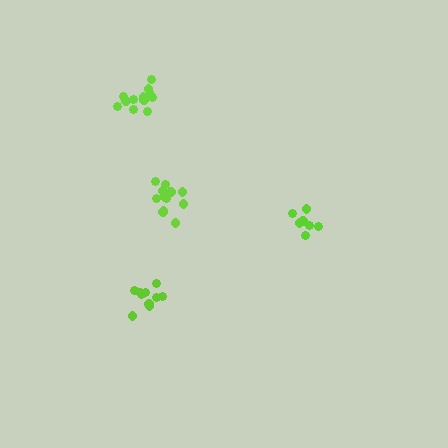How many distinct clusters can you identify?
There are 4 distinct clusters.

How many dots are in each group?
Group 1: 13 dots, Group 2: 8 dots, Group 3: 10 dots, Group 4: 12 dots (43 total).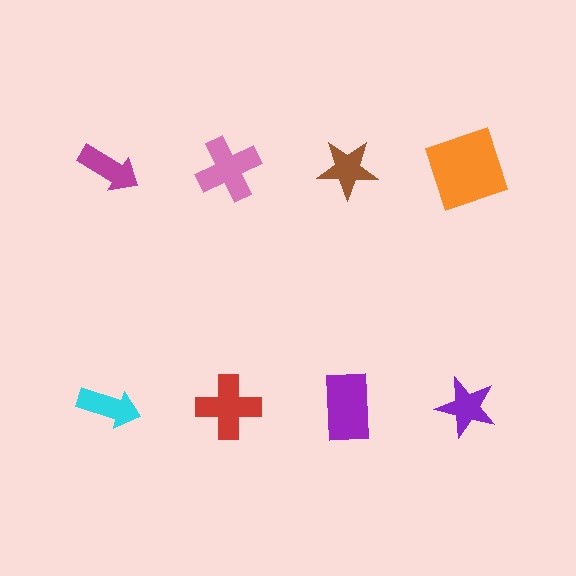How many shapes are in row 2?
4 shapes.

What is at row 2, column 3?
A purple rectangle.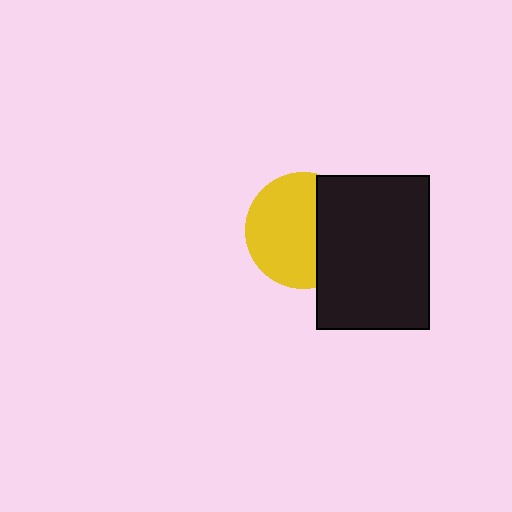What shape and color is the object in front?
The object in front is a black rectangle.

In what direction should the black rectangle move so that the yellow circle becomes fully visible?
The black rectangle should move right. That is the shortest direction to clear the overlap and leave the yellow circle fully visible.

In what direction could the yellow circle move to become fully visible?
The yellow circle could move left. That would shift it out from behind the black rectangle entirely.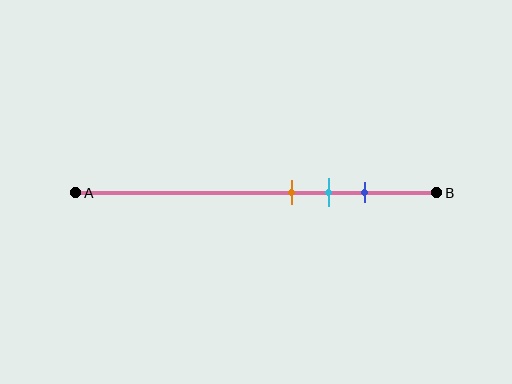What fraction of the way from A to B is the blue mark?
The blue mark is approximately 80% (0.8) of the way from A to B.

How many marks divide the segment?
There are 3 marks dividing the segment.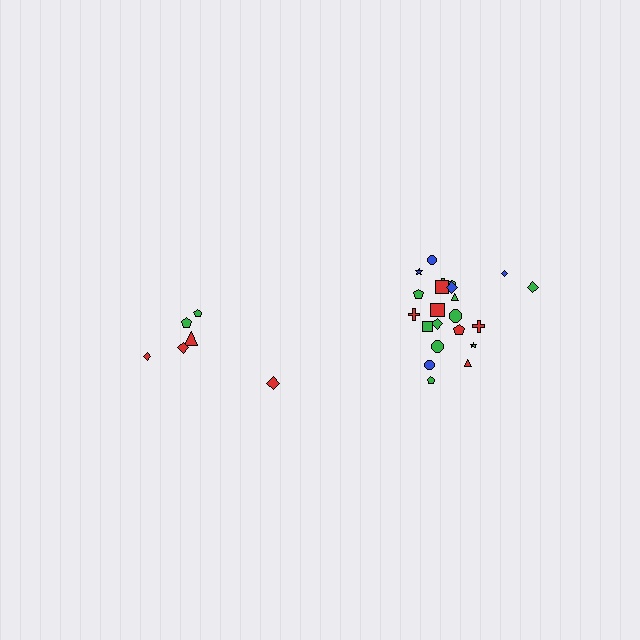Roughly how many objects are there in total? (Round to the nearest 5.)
Roughly 30 objects in total.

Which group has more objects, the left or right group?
The right group.